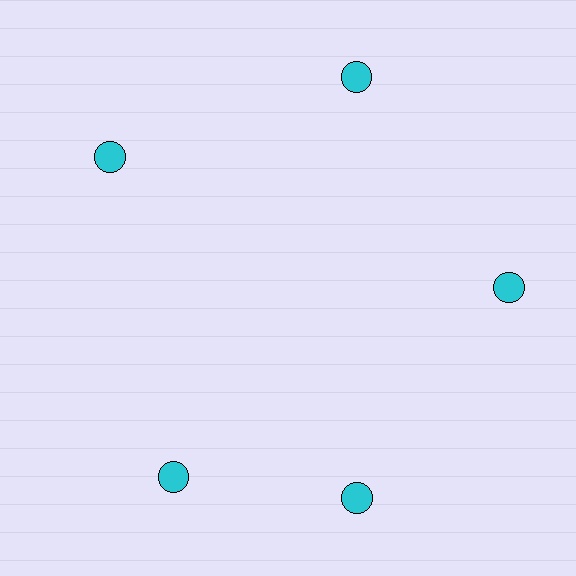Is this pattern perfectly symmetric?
No. The 5 cyan circles are arranged in a ring, but one element near the 8 o'clock position is rotated out of alignment along the ring, breaking the 5-fold rotational symmetry.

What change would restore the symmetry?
The symmetry would be restored by rotating it back into even spacing with its neighbors so that all 5 circles sit at equal angles and equal distance from the center.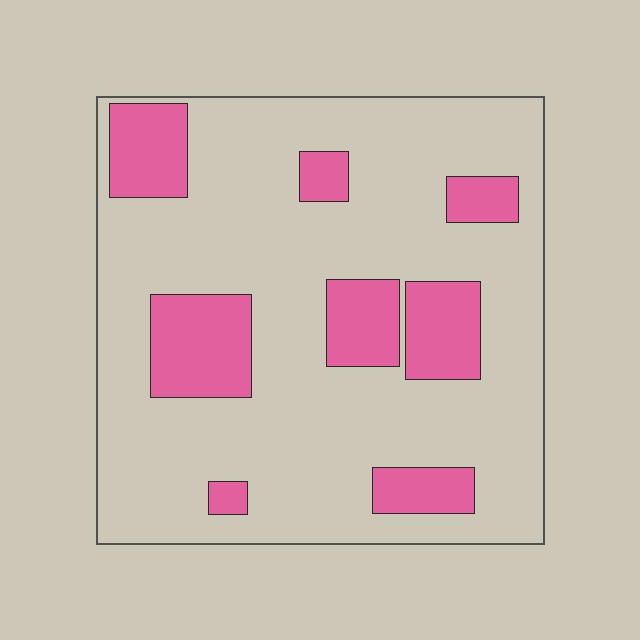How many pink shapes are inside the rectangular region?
8.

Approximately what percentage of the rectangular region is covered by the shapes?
Approximately 20%.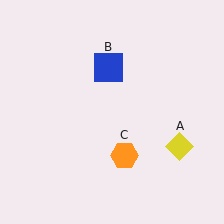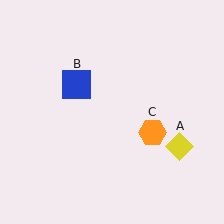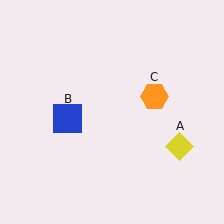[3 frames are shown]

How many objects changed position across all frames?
2 objects changed position: blue square (object B), orange hexagon (object C).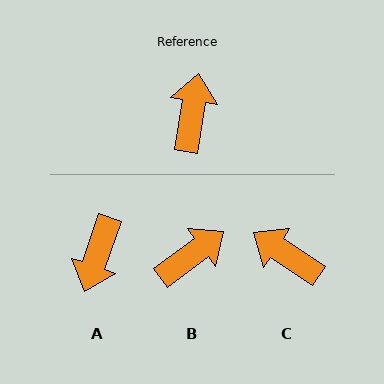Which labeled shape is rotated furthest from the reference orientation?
A, about 170 degrees away.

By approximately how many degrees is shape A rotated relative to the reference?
Approximately 170 degrees counter-clockwise.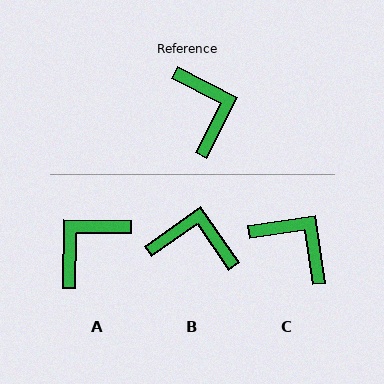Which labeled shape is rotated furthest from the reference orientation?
A, about 117 degrees away.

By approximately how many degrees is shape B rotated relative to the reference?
Approximately 62 degrees counter-clockwise.